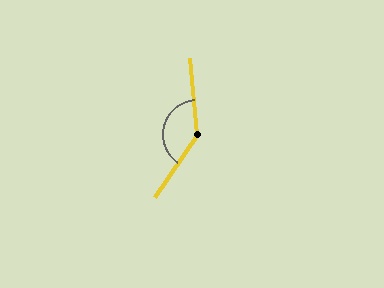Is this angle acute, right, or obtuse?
It is obtuse.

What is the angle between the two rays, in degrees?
Approximately 140 degrees.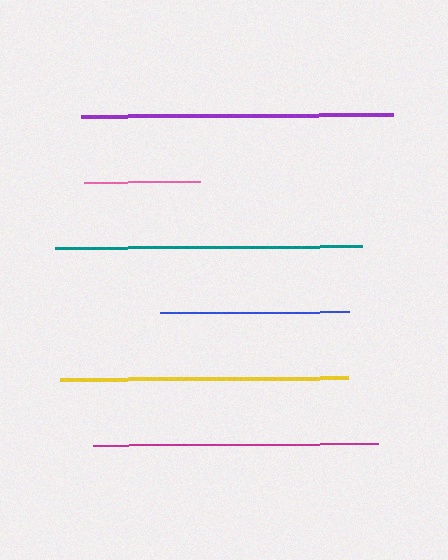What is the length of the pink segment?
The pink segment is approximately 116 pixels long.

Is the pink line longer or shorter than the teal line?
The teal line is longer than the pink line.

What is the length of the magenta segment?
The magenta segment is approximately 285 pixels long.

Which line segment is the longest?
The purple line is the longest at approximately 313 pixels.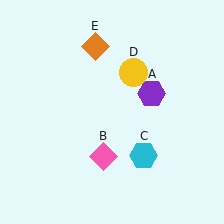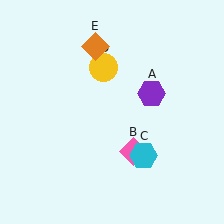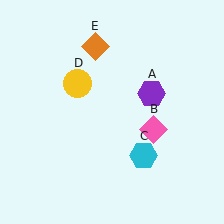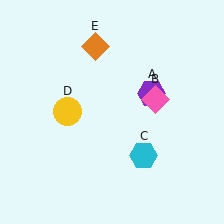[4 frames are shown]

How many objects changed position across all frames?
2 objects changed position: pink diamond (object B), yellow circle (object D).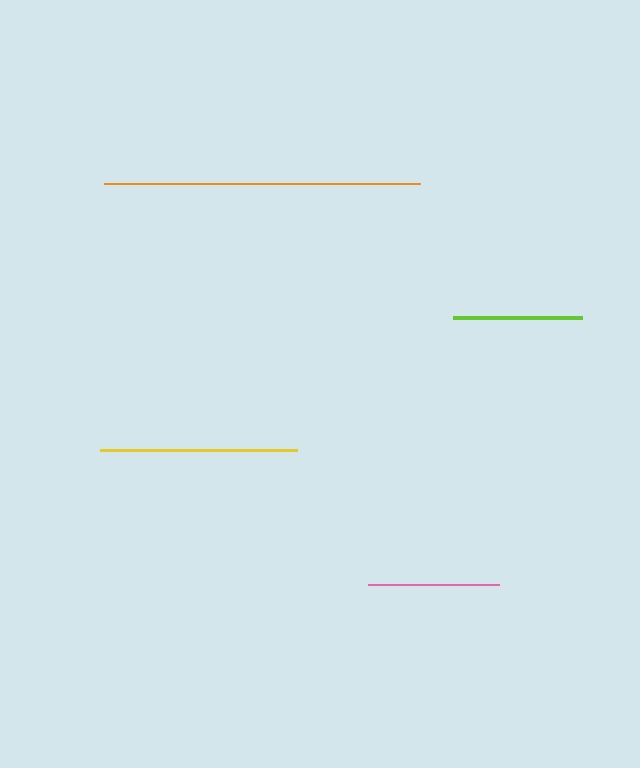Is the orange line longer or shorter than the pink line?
The orange line is longer than the pink line.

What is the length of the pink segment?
The pink segment is approximately 131 pixels long.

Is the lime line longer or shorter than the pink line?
The pink line is longer than the lime line.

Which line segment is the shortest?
The lime line is the shortest at approximately 128 pixels.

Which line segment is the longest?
The orange line is the longest at approximately 316 pixels.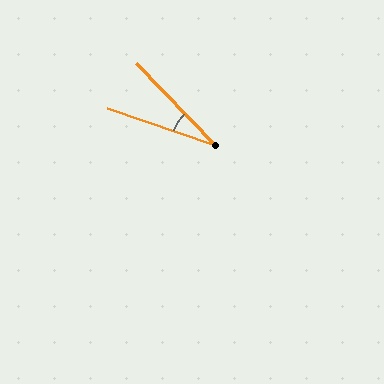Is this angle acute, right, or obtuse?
It is acute.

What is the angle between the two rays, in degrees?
Approximately 27 degrees.